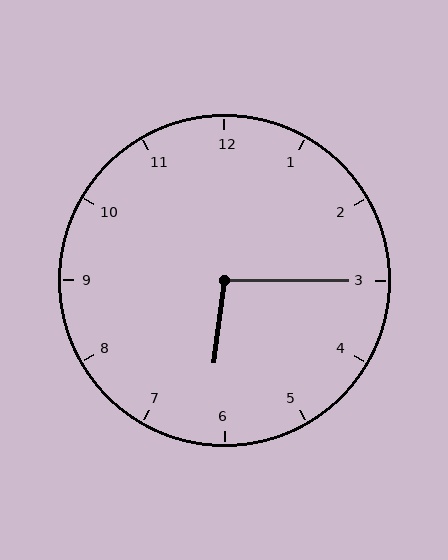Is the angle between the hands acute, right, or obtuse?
It is obtuse.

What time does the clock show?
6:15.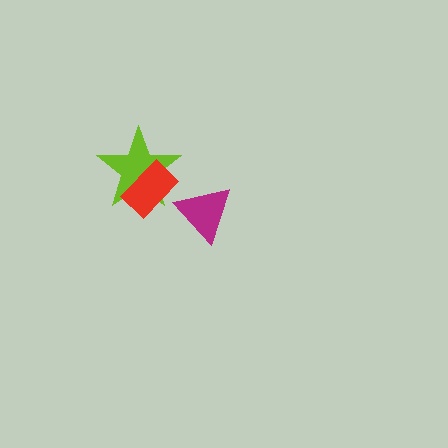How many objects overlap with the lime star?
1 object overlaps with the lime star.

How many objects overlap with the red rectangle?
1 object overlaps with the red rectangle.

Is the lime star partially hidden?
Yes, it is partially covered by another shape.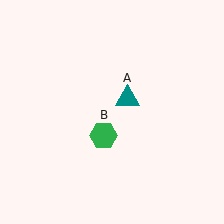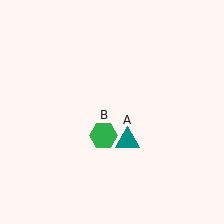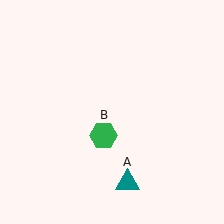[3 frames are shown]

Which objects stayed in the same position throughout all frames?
Green hexagon (object B) remained stationary.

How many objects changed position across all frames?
1 object changed position: teal triangle (object A).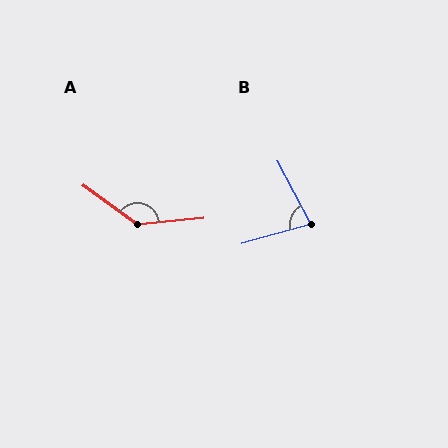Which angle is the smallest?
B, at approximately 77 degrees.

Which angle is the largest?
A, at approximately 138 degrees.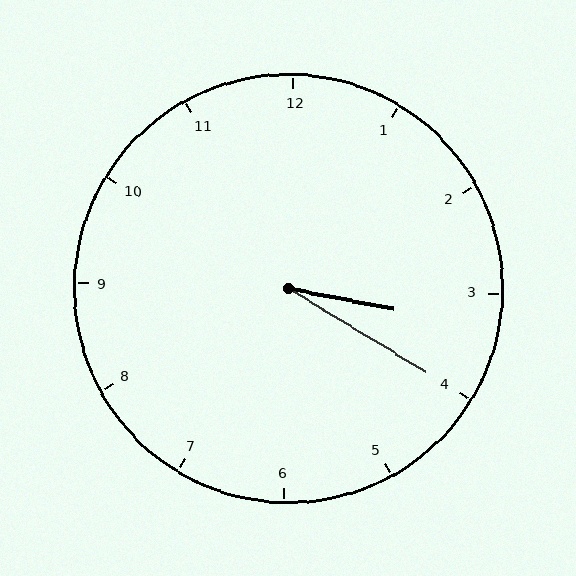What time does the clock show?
3:20.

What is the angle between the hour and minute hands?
Approximately 20 degrees.